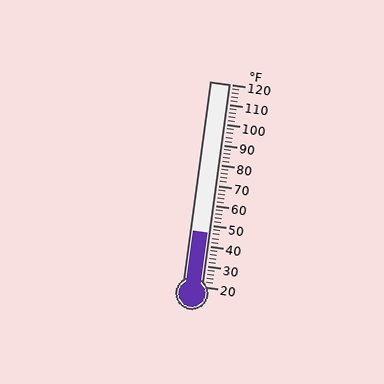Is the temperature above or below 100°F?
The temperature is below 100°F.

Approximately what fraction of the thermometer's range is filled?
The thermometer is filled to approximately 25% of its range.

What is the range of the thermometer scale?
The thermometer scale ranges from 20°F to 120°F.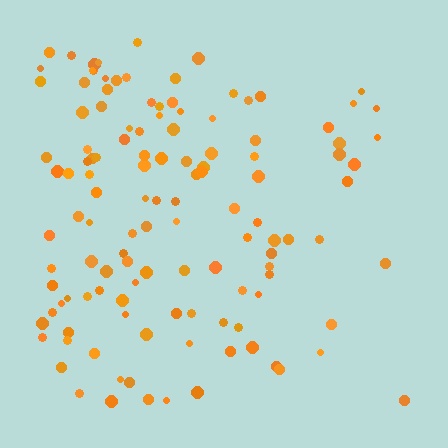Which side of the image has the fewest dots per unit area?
The right.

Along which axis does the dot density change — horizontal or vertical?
Horizontal.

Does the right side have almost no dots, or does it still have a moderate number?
Still a moderate number, just noticeably fewer than the left.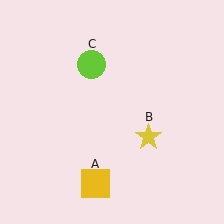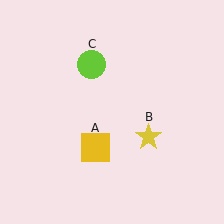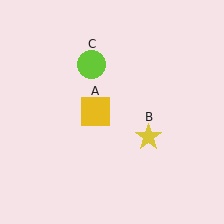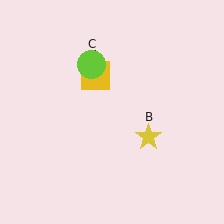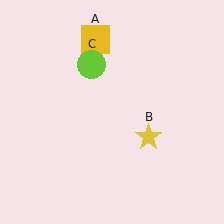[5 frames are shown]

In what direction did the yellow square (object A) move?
The yellow square (object A) moved up.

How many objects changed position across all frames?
1 object changed position: yellow square (object A).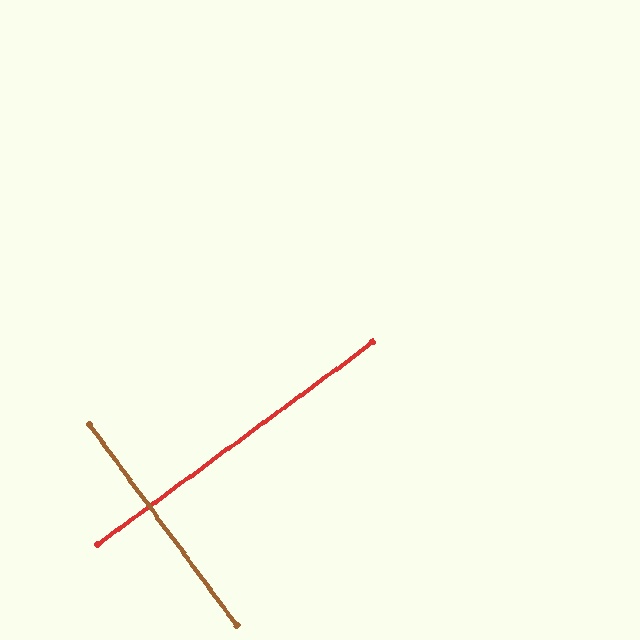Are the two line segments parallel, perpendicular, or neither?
Perpendicular — they meet at approximately 90°.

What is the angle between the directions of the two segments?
Approximately 90 degrees.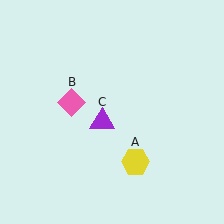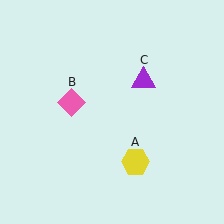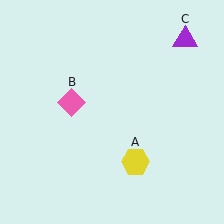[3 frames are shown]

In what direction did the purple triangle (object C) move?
The purple triangle (object C) moved up and to the right.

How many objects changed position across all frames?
1 object changed position: purple triangle (object C).